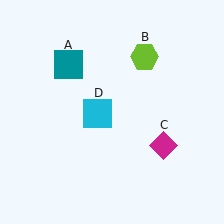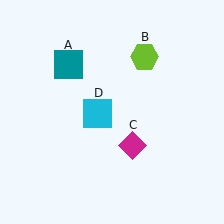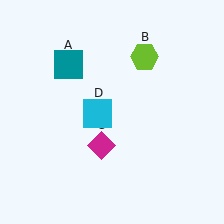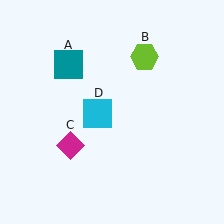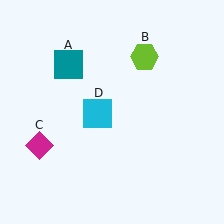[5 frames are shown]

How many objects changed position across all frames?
1 object changed position: magenta diamond (object C).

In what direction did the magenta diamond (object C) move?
The magenta diamond (object C) moved left.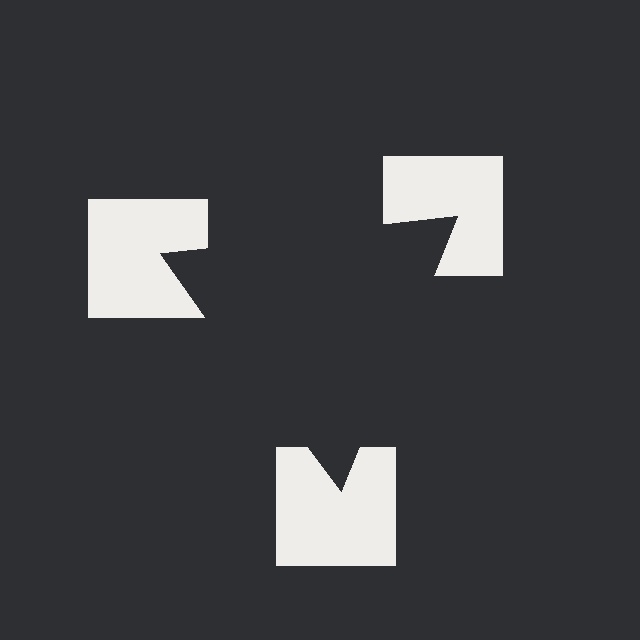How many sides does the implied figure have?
3 sides.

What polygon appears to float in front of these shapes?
An illusory triangle — its edges are inferred from the aligned wedge cuts in the notched squares, not physically drawn.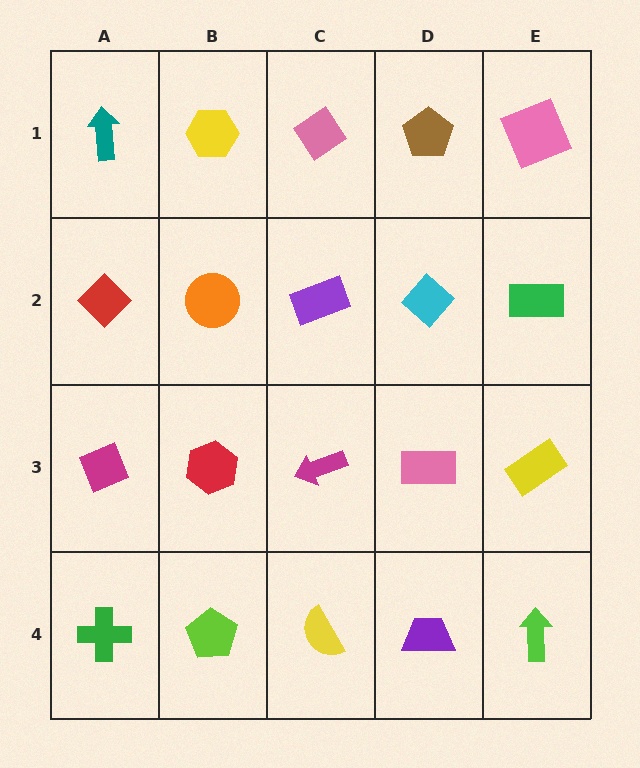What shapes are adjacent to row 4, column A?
A magenta diamond (row 3, column A), a lime pentagon (row 4, column B).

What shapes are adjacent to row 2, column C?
A pink diamond (row 1, column C), a magenta arrow (row 3, column C), an orange circle (row 2, column B), a cyan diamond (row 2, column D).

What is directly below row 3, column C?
A yellow semicircle.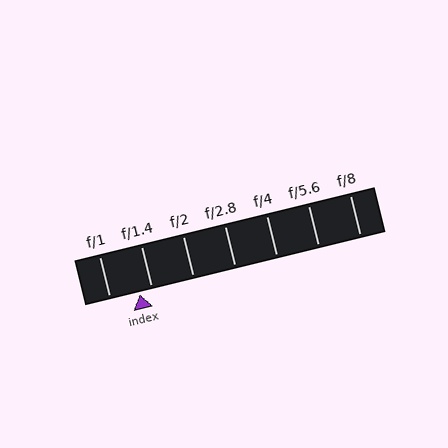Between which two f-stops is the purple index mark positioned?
The index mark is between f/1 and f/1.4.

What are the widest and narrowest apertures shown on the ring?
The widest aperture shown is f/1 and the narrowest is f/8.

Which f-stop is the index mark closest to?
The index mark is closest to f/1.4.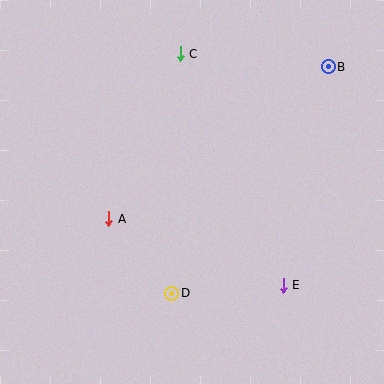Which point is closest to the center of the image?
Point A at (109, 219) is closest to the center.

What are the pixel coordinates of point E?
Point E is at (283, 285).